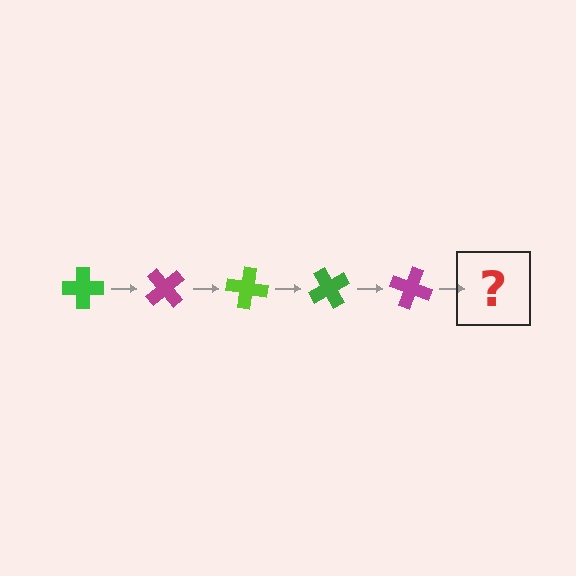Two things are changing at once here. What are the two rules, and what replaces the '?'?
The two rules are that it rotates 50 degrees each step and the color cycles through green, magenta, and lime. The '?' should be a lime cross, rotated 250 degrees from the start.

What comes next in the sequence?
The next element should be a lime cross, rotated 250 degrees from the start.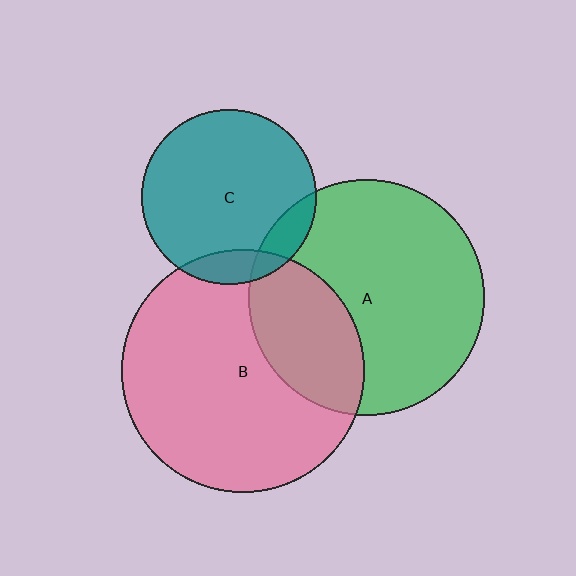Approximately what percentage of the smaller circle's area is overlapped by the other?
Approximately 10%.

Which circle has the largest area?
Circle B (pink).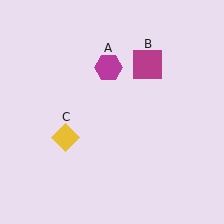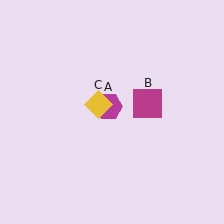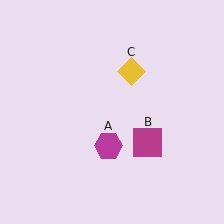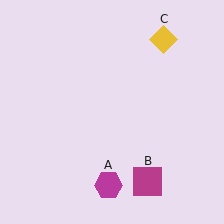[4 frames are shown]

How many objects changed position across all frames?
3 objects changed position: magenta hexagon (object A), magenta square (object B), yellow diamond (object C).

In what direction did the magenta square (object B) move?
The magenta square (object B) moved down.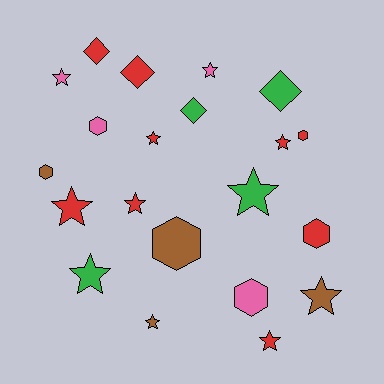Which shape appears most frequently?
Star, with 11 objects.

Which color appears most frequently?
Red, with 9 objects.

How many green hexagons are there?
There are no green hexagons.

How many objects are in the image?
There are 21 objects.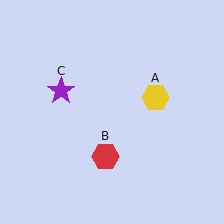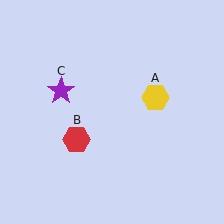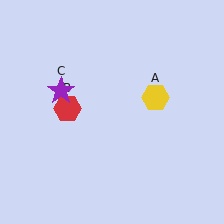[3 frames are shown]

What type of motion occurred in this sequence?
The red hexagon (object B) rotated clockwise around the center of the scene.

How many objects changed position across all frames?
1 object changed position: red hexagon (object B).